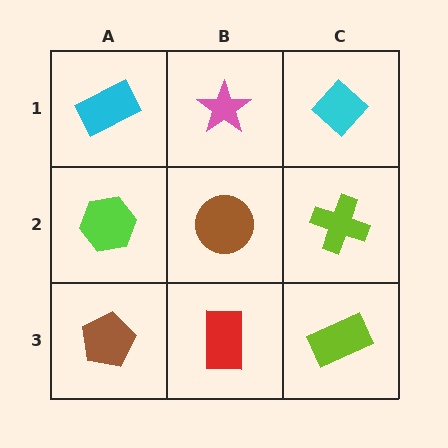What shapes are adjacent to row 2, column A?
A cyan rectangle (row 1, column A), a brown pentagon (row 3, column A), a brown circle (row 2, column B).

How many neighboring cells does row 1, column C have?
2.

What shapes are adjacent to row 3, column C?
A lime cross (row 2, column C), a red rectangle (row 3, column B).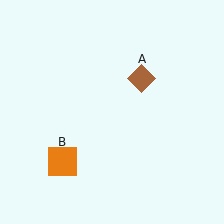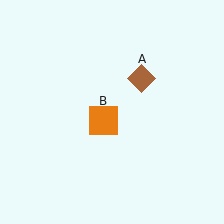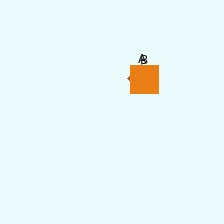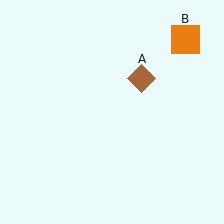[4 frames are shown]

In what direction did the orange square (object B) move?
The orange square (object B) moved up and to the right.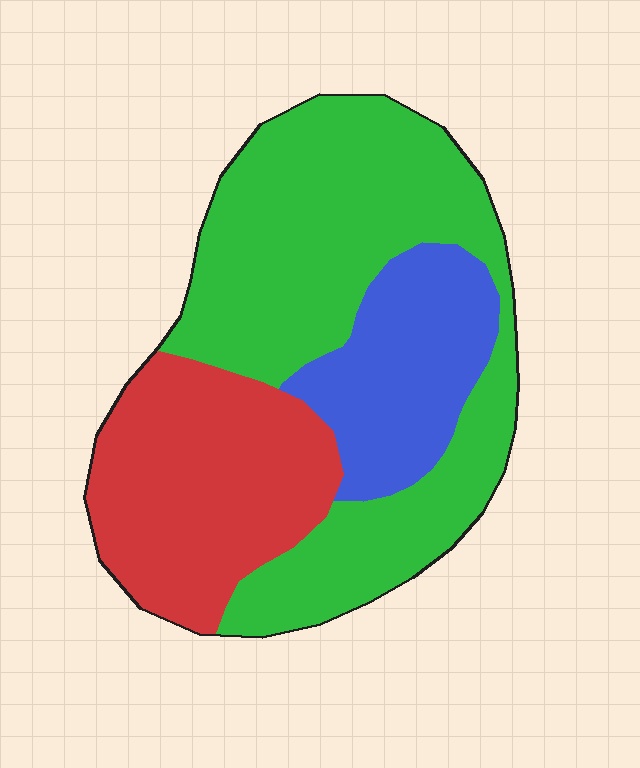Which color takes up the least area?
Blue, at roughly 20%.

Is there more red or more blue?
Red.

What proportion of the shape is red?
Red takes up about one quarter (1/4) of the shape.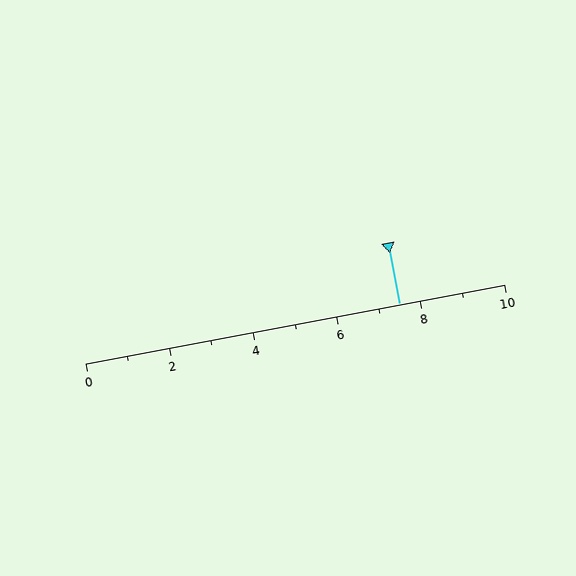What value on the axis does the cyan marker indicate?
The marker indicates approximately 7.5.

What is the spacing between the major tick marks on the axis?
The major ticks are spaced 2 apart.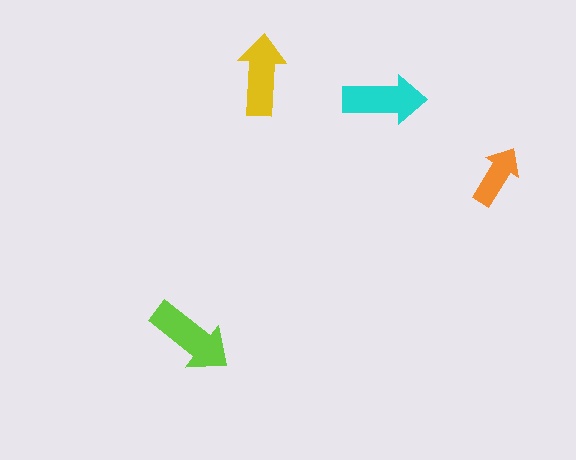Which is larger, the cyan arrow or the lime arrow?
The lime one.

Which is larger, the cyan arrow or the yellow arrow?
The cyan one.